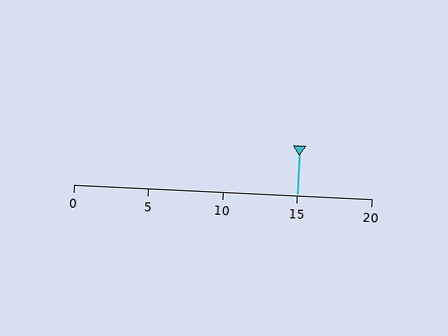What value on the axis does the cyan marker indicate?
The marker indicates approximately 15.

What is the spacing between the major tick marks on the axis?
The major ticks are spaced 5 apart.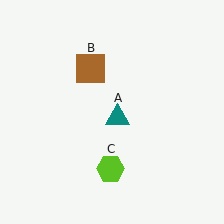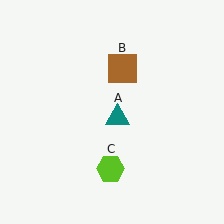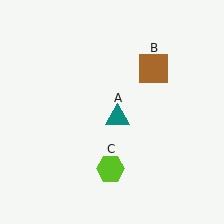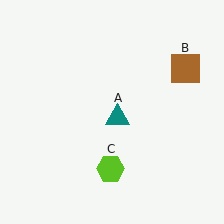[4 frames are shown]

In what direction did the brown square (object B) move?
The brown square (object B) moved right.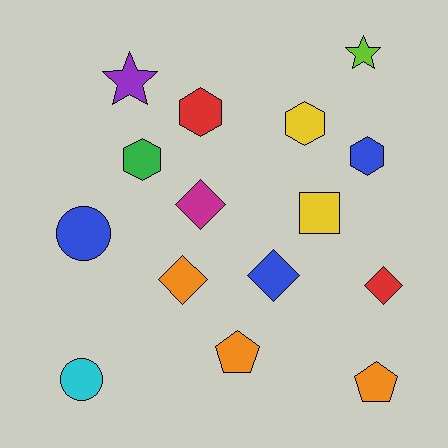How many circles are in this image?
There are 2 circles.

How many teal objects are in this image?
There are no teal objects.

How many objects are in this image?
There are 15 objects.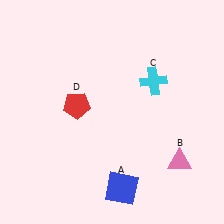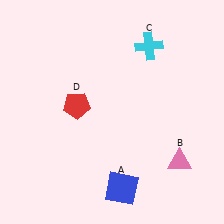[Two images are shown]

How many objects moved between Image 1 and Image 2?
1 object moved between the two images.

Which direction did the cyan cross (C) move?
The cyan cross (C) moved up.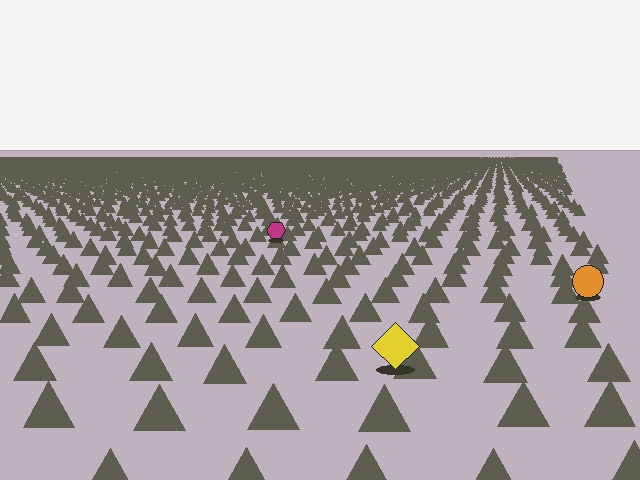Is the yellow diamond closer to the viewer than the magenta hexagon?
Yes. The yellow diamond is closer — you can tell from the texture gradient: the ground texture is coarser near it.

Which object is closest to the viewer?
The yellow diamond is closest. The texture marks near it are larger and more spread out.